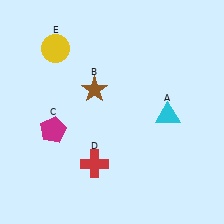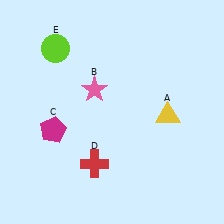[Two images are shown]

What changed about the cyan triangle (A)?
In Image 1, A is cyan. In Image 2, it changed to yellow.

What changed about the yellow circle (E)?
In Image 1, E is yellow. In Image 2, it changed to lime.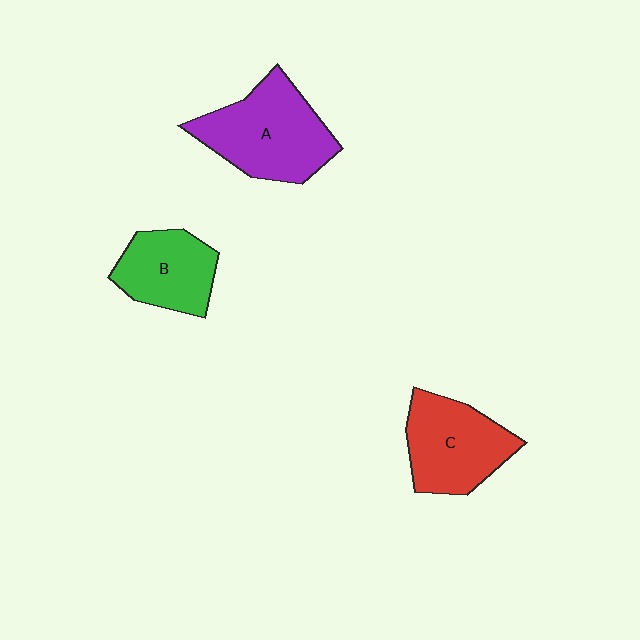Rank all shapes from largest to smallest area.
From largest to smallest: A (purple), C (red), B (green).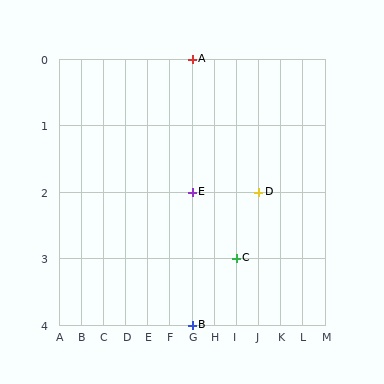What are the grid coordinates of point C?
Point C is at grid coordinates (I, 3).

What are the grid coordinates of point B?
Point B is at grid coordinates (G, 4).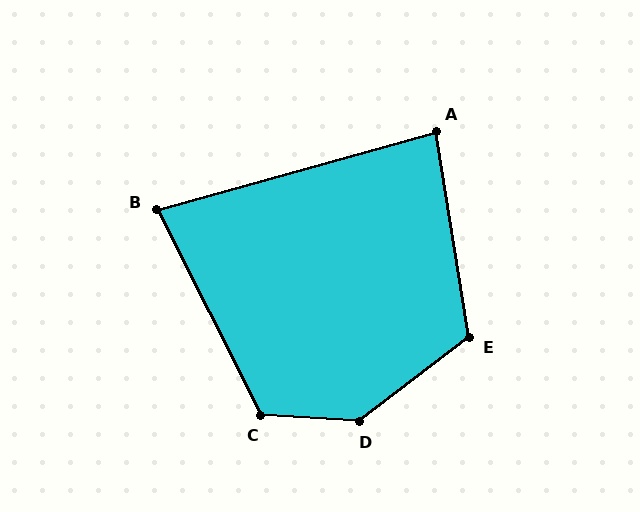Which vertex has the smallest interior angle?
B, at approximately 79 degrees.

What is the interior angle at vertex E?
Approximately 118 degrees (obtuse).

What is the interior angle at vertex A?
Approximately 84 degrees (acute).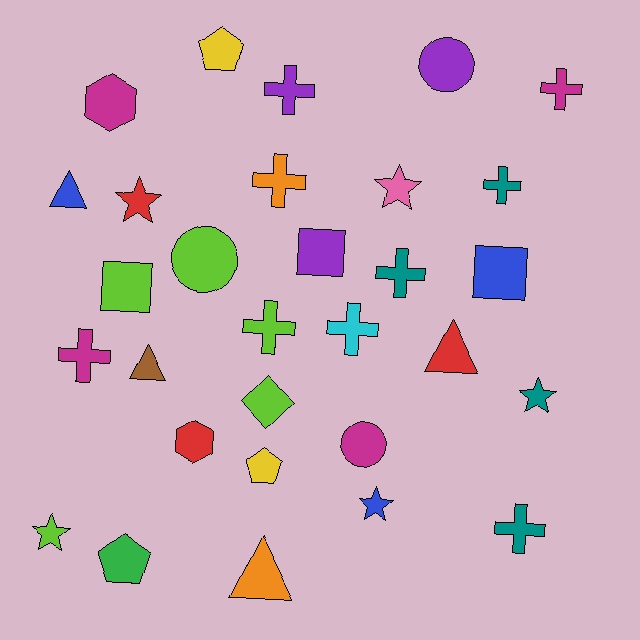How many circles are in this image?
There are 3 circles.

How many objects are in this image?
There are 30 objects.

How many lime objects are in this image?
There are 5 lime objects.